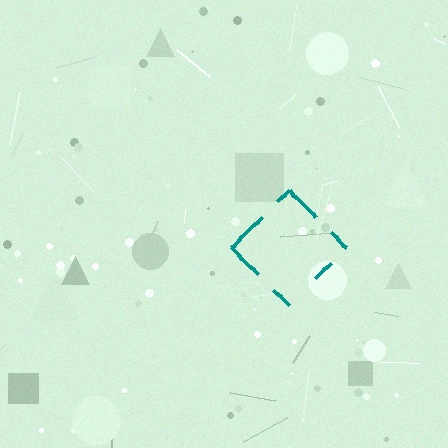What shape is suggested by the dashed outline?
The dashed outline suggests a diamond.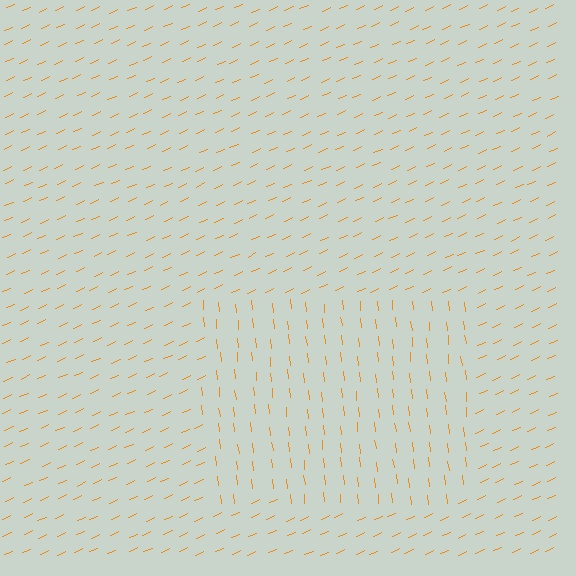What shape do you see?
I see a rectangle.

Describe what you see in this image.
The image is filled with small orange line segments. A rectangle region in the image has lines oriented differently from the surrounding lines, creating a visible texture boundary.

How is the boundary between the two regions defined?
The boundary is defined purely by a change in line orientation (approximately 72 degrees difference). All lines are the same color and thickness.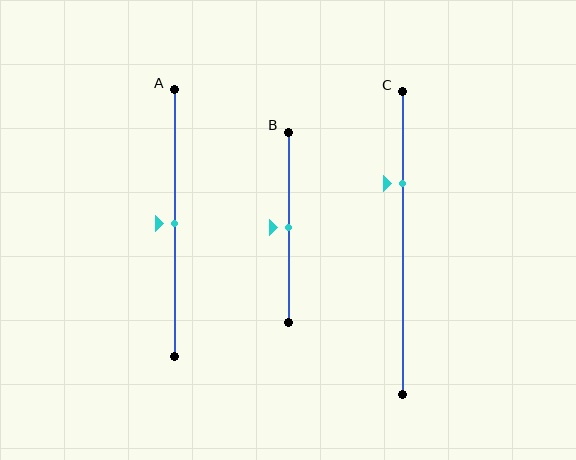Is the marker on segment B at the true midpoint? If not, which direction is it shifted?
Yes, the marker on segment B is at the true midpoint.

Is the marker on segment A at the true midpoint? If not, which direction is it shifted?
Yes, the marker on segment A is at the true midpoint.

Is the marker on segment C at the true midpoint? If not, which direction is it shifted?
No, the marker on segment C is shifted upward by about 20% of the segment length.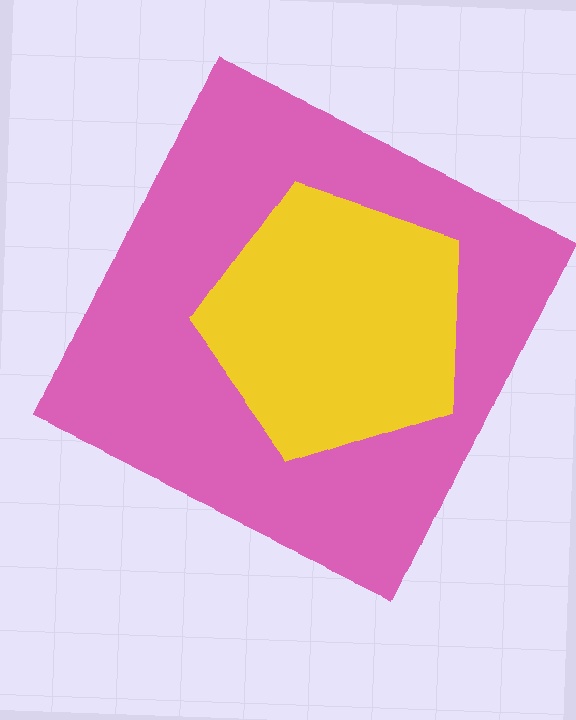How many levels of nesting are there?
2.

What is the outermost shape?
The pink square.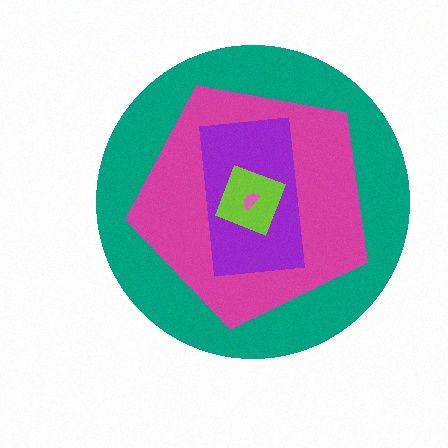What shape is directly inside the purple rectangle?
The lime diamond.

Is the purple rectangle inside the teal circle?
Yes.